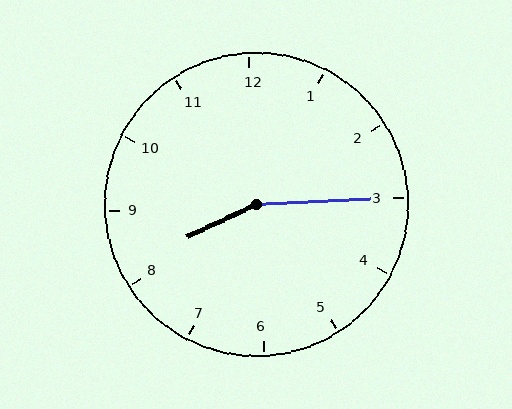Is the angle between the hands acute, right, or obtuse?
It is obtuse.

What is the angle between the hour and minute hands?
Approximately 158 degrees.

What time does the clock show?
8:15.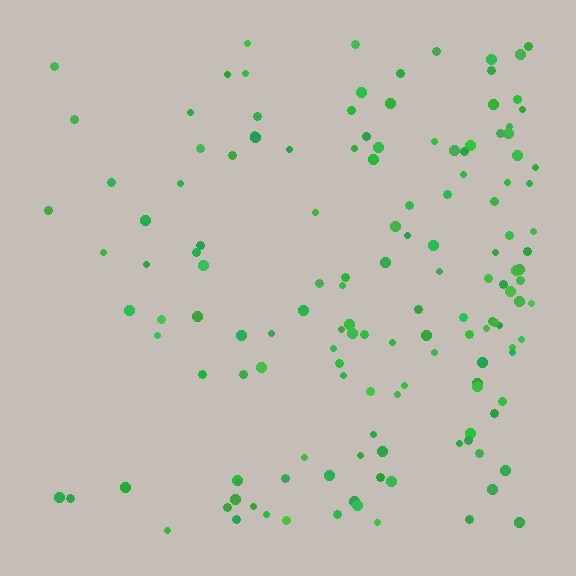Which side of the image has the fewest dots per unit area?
The left.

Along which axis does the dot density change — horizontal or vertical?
Horizontal.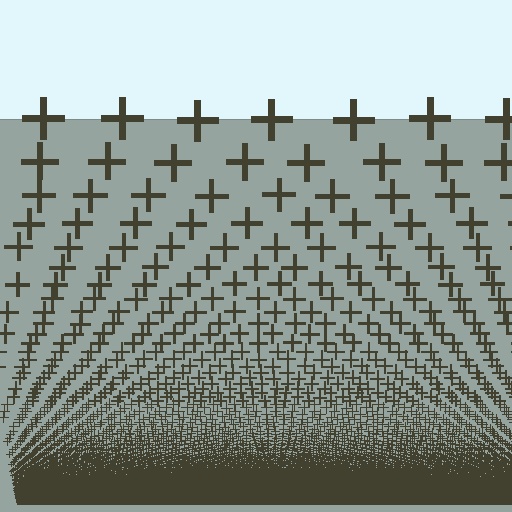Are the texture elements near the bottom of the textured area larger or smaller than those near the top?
Smaller. The gradient is inverted — elements near the bottom are smaller and denser.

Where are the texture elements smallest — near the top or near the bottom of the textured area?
Near the bottom.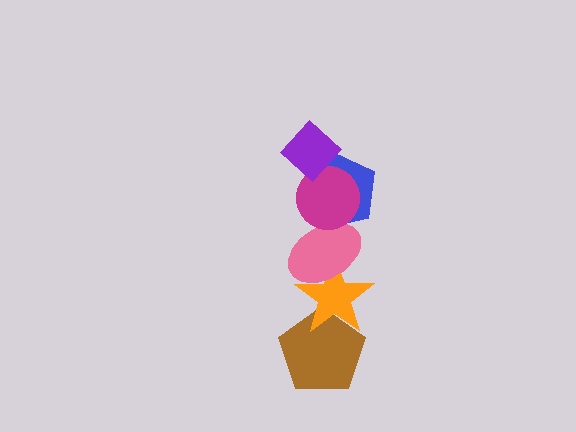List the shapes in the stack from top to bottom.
From top to bottom: the purple diamond, the magenta circle, the blue pentagon, the pink ellipse, the orange star, the brown pentagon.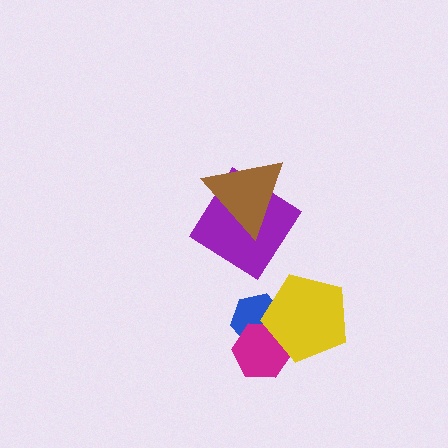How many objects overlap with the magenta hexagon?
2 objects overlap with the magenta hexagon.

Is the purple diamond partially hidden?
Yes, it is partially covered by another shape.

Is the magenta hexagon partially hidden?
Yes, it is partially covered by another shape.